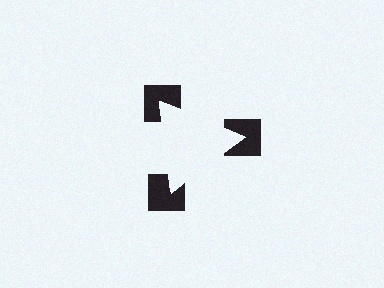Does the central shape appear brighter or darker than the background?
It typically appears slightly brighter than the background, even though no actual brightness change is drawn.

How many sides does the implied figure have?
3 sides.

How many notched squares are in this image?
There are 3 — one at each vertex of the illusory triangle.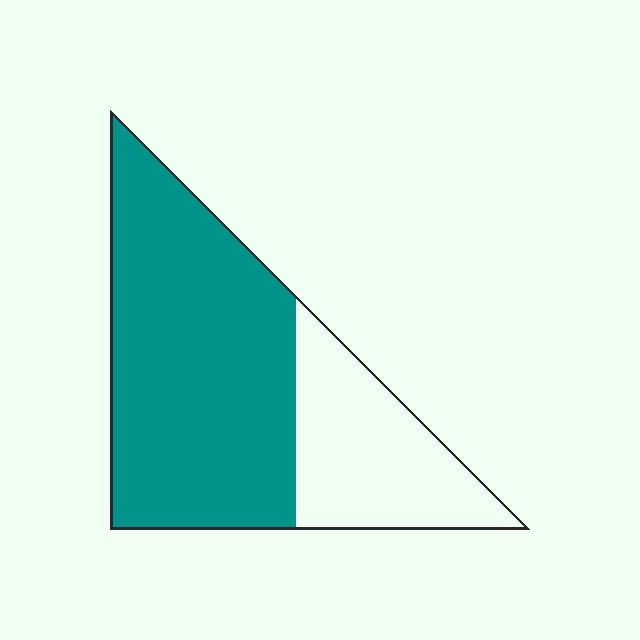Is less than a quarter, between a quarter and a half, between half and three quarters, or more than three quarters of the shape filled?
Between half and three quarters.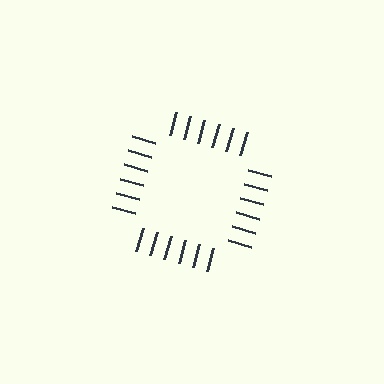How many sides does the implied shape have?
4 sides — the line-ends trace a square.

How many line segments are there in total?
24 — 6 along each of the 4 edges.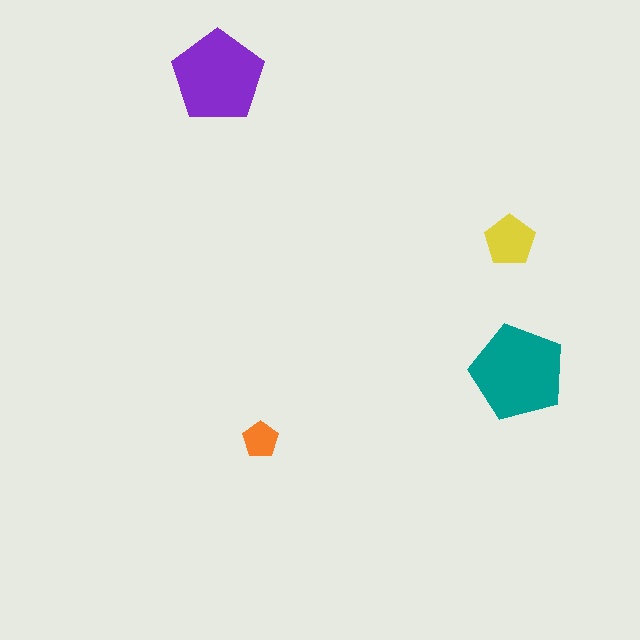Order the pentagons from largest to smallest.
the teal one, the purple one, the yellow one, the orange one.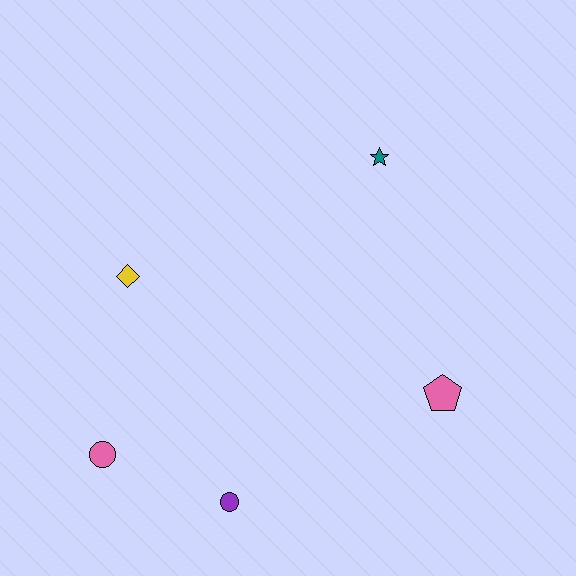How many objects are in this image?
There are 5 objects.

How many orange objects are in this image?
There are no orange objects.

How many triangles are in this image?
There are no triangles.